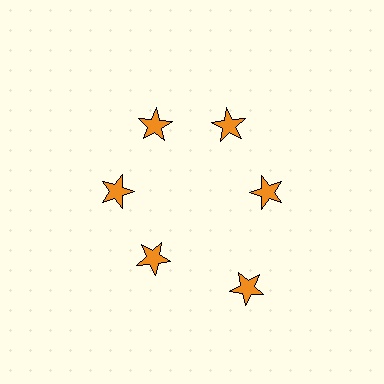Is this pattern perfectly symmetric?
No. The 6 orange stars are arranged in a ring, but one element near the 5 o'clock position is pushed outward from the center, breaking the 6-fold rotational symmetry.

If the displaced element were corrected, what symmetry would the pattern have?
It would have 6-fold rotational symmetry — the pattern would map onto itself every 60 degrees.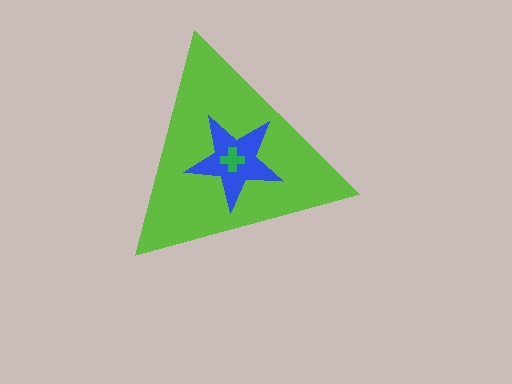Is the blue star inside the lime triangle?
Yes.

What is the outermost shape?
The lime triangle.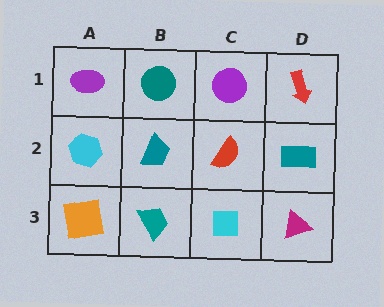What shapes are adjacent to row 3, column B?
A teal trapezoid (row 2, column B), an orange square (row 3, column A), a cyan square (row 3, column C).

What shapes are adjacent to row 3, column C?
A red semicircle (row 2, column C), a teal trapezoid (row 3, column B), a magenta triangle (row 3, column D).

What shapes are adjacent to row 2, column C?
A purple circle (row 1, column C), a cyan square (row 3, column C), a teal trapezoid (row 2, column B), a teal rectangle (row 2, column D).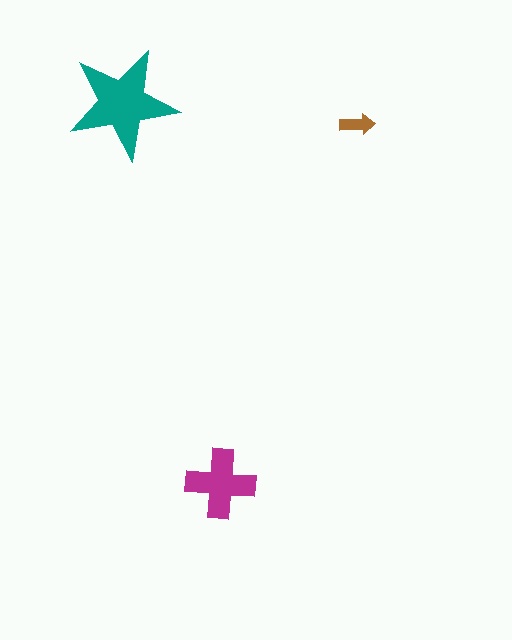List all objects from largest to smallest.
The teal star, the magenta cross, the brown arrow.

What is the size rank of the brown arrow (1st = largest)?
3rd.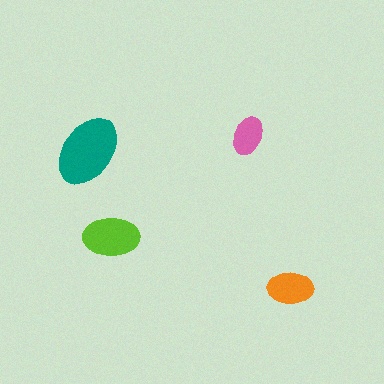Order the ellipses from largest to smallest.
the teal one, the lime one, the orange one, the pink one.